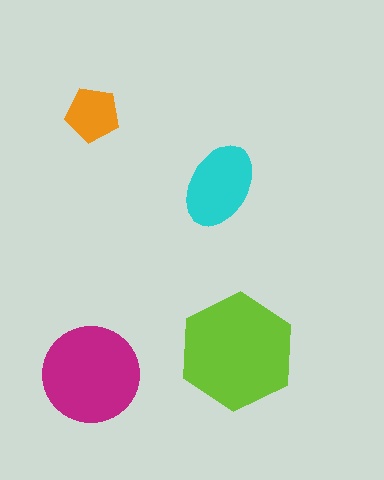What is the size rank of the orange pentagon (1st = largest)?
4th.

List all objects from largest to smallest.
The lime hexagon, the magenta circle, the cyan ellipse, the orange pentagon.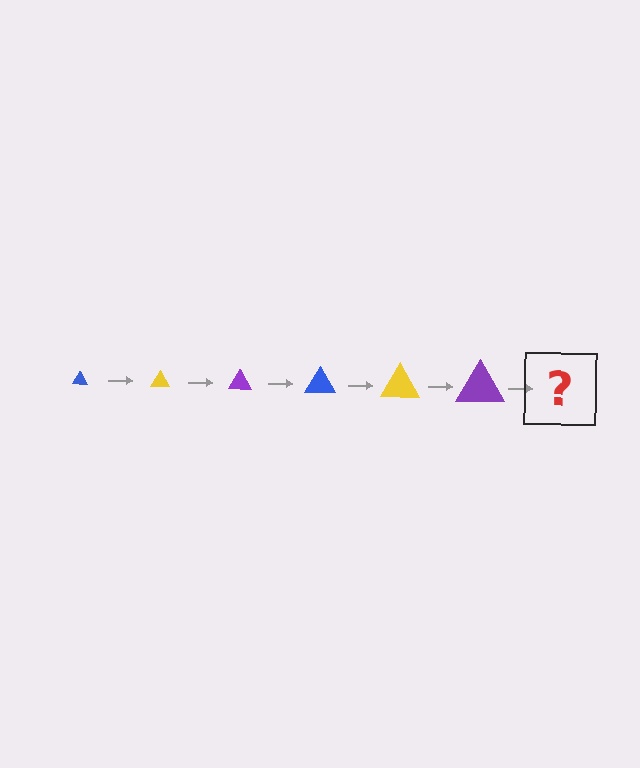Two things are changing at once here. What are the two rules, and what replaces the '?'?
The two rules are that the triangle grows larger each step and the color cycles through blue, yellow, and purple. The '?' should be a blue triangle, larger than the previous one.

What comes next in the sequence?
The next element should be a blue triangle, larger than the previous one.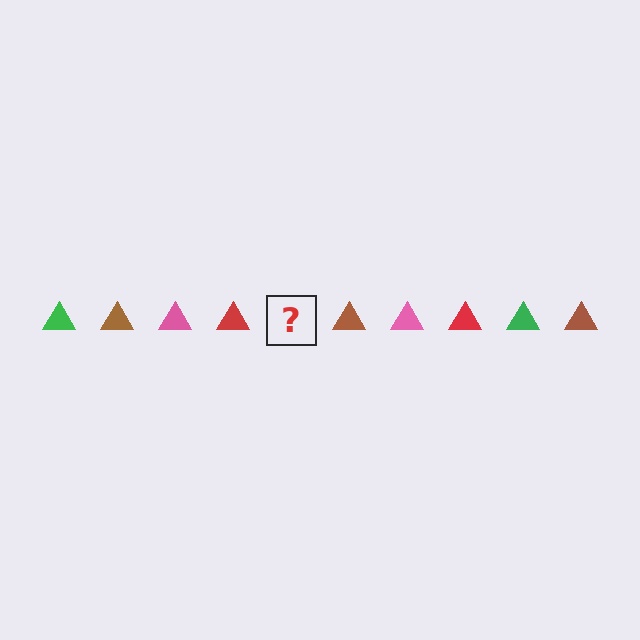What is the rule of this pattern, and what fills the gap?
The rule is that the pattern cycles through green, brown, pink, red triangles. The gap should be filled with a green triangle.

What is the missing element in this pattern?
The missing element is a green triangle.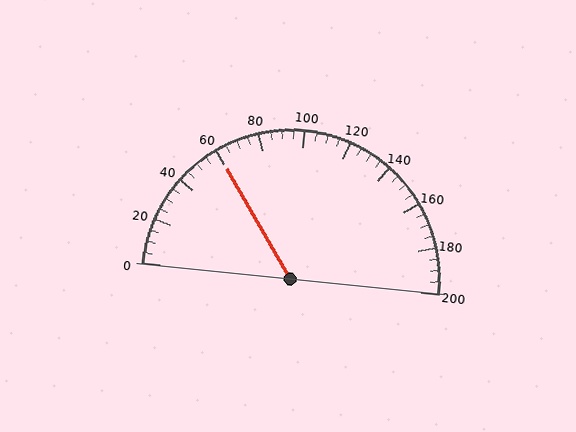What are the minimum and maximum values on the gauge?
The gauge ranges from 0 to 200.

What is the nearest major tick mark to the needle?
The nearest major tick mark is 60.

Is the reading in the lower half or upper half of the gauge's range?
The reading is in the lower half of the range (0 to 200).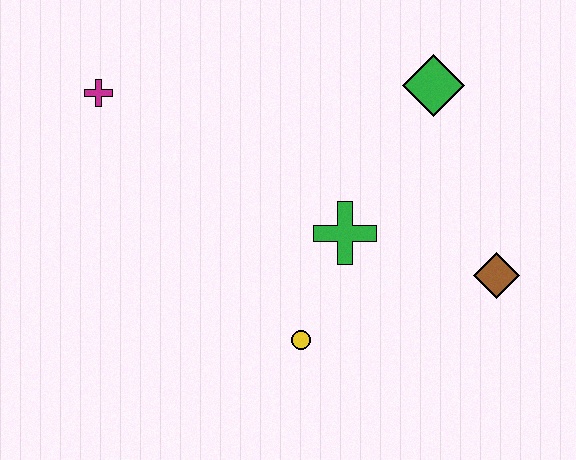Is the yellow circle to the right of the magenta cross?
Yes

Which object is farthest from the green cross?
The magenta cross is farthest from the green cross.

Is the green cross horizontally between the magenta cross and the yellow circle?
No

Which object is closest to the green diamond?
The green cross is closest to the green diamond.